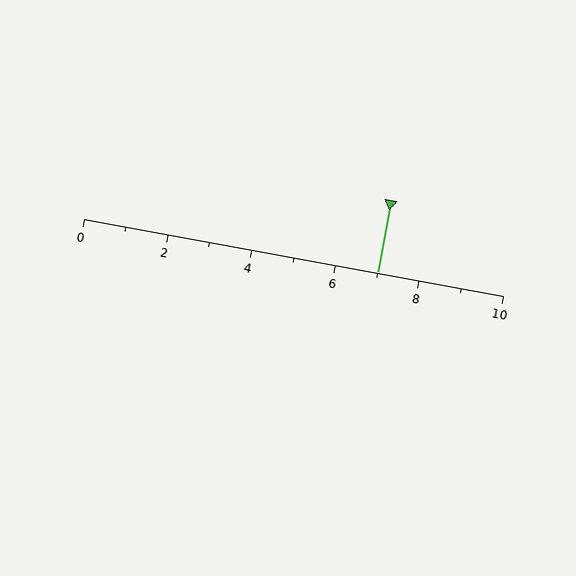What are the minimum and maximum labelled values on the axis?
The axis runs from 0 to 10.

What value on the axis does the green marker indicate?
The marker indicates approximately 7.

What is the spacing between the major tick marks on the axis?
The major ticks are spaced 2 apart.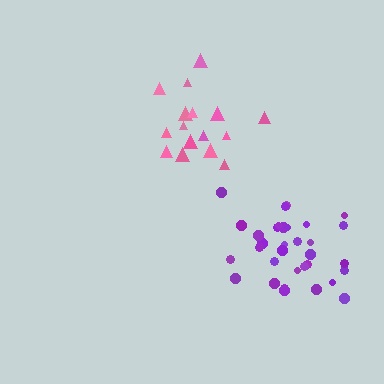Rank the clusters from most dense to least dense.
purple, pink.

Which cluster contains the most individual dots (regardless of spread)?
Purple (33).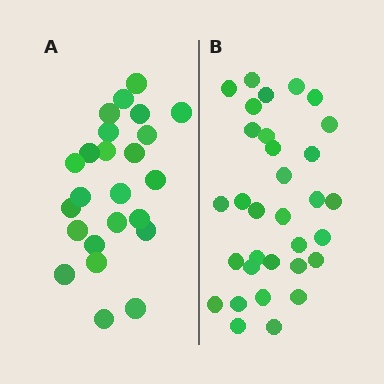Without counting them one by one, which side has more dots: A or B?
Region B (the right region) has more dots.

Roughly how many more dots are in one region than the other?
Region B has roughly 8 or so more dots than region A.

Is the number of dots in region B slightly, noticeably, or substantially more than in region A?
Region B has noticeably more, but not dramatically so. The ratio is roughly 1.3 to 1.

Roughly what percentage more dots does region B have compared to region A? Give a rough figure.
About 35% more.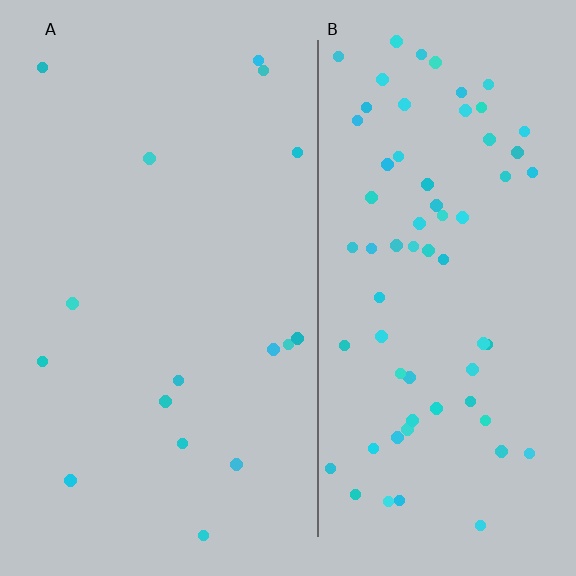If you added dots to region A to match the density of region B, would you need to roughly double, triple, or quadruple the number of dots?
Approximately quadruple.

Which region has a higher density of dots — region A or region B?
B (the right).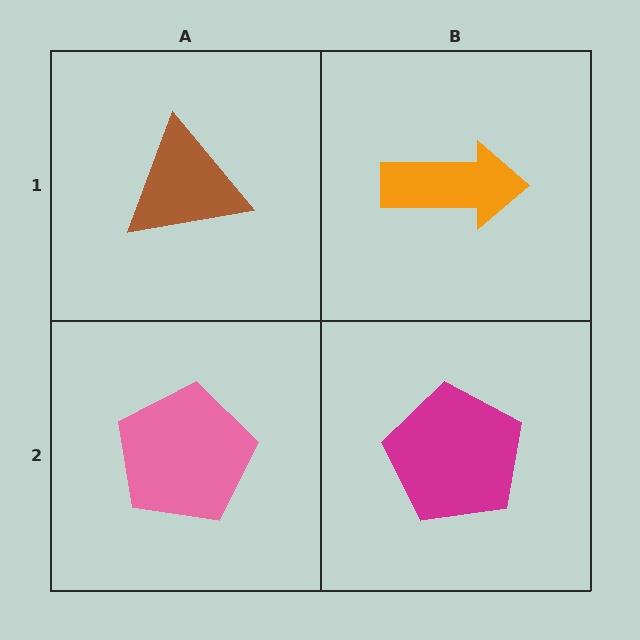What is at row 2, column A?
A pink pentagon.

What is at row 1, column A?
A brown triangle.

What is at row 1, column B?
An orange arrow.